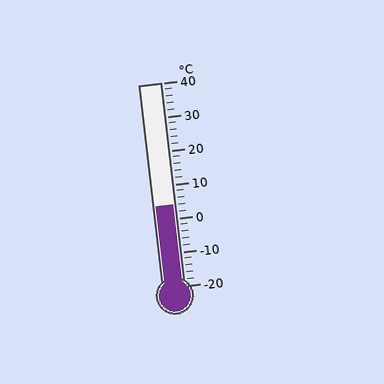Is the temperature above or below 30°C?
The temperature is below 30°C.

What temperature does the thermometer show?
The thermometer shows approximately 4°C.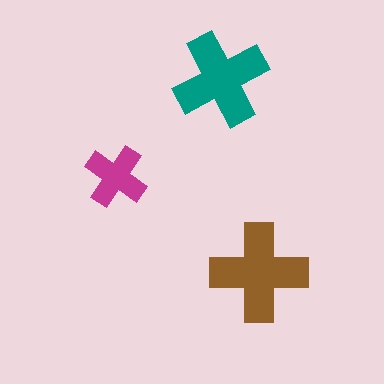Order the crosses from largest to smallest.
the brown one, the teal one, the magenta one.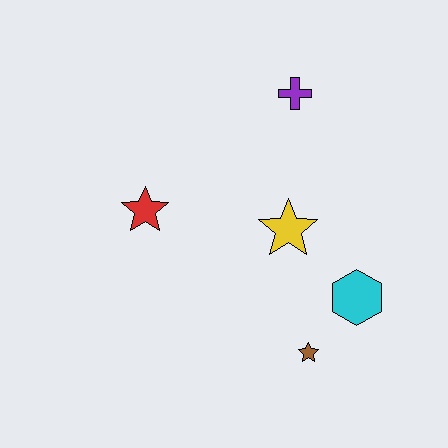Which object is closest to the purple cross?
The yellow star is closest to the purple cross.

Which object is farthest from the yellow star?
The red star is farthest from the yellow star.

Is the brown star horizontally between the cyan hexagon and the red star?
Yes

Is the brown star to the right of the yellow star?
Yes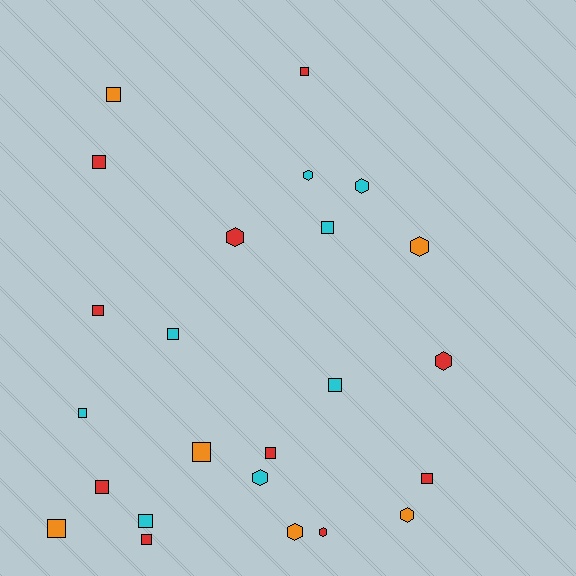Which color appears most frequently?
Red, with 10 objects.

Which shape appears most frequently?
Square, with 15 objects.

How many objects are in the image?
There are 24 objects.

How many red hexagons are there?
There are 3 red hexagons.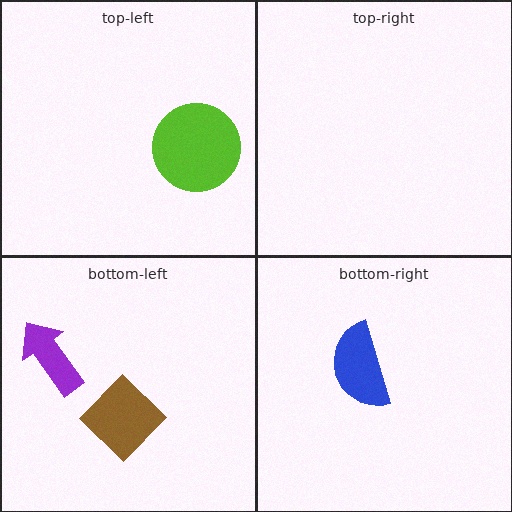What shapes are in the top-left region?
The lime circle.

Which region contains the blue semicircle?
The bottom-right region.